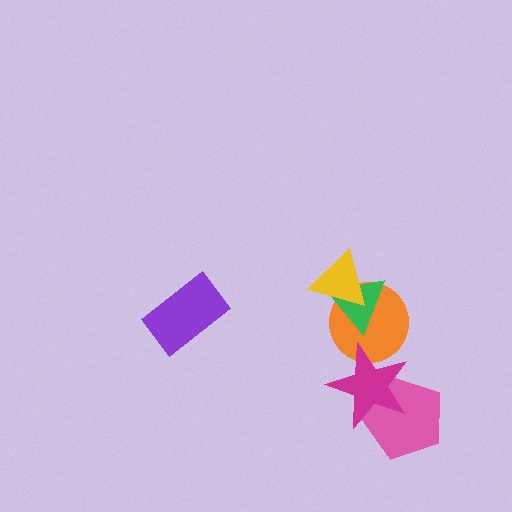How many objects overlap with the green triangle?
2 objects overlap with the green triangle.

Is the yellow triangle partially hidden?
No, no other shape covers it.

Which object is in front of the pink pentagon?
The magenta star is in front of the pink pentagon.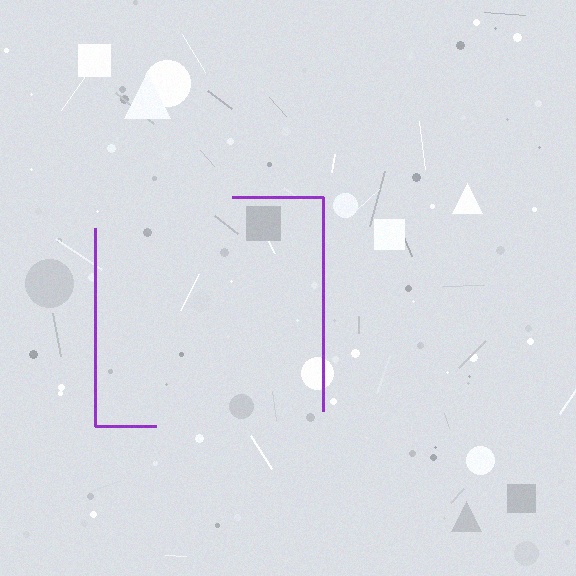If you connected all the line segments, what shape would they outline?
They would outline a square.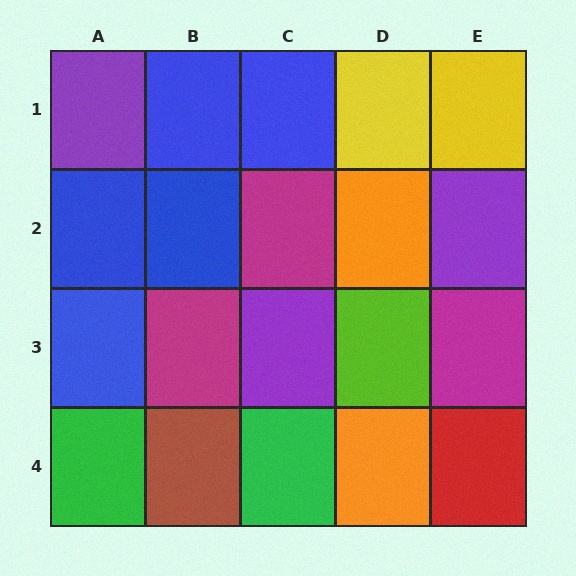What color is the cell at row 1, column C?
Blue.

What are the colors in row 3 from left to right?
Blue, magenta, purple, lime, magenta.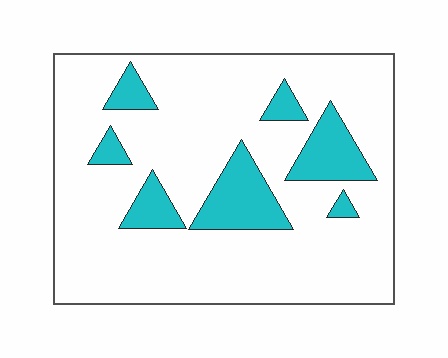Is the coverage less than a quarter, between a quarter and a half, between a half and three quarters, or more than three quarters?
Less than a quarter.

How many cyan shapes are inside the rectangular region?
7.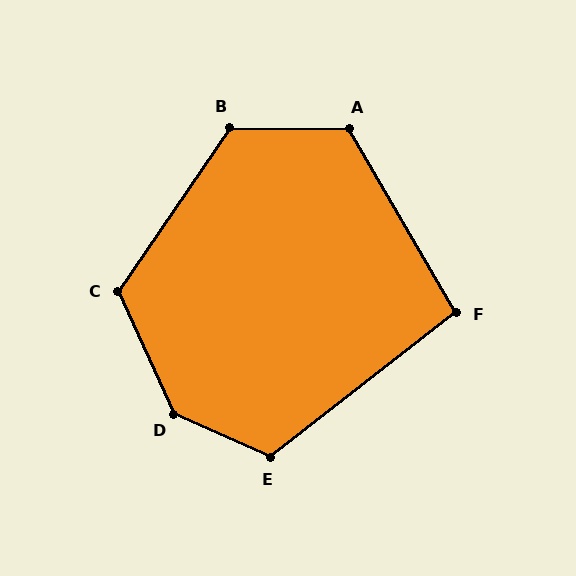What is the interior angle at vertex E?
Approximately 118 degrees (obtuse).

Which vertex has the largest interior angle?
D, at approximately 139 degrees.